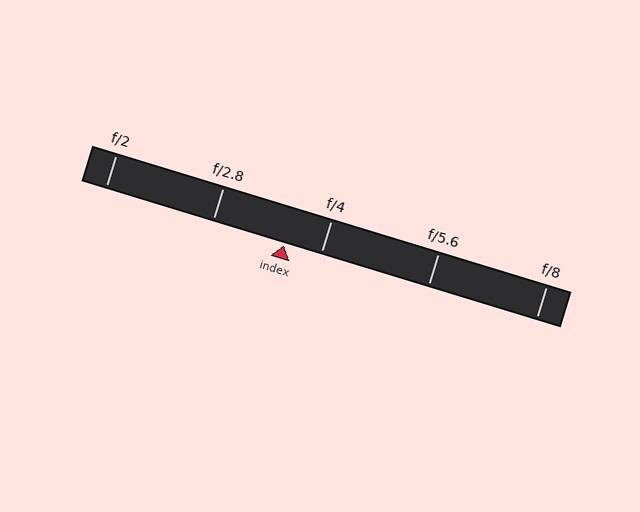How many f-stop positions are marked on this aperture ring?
There are 5 f-stop positions marked.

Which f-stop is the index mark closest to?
The index mark is closest to f/4.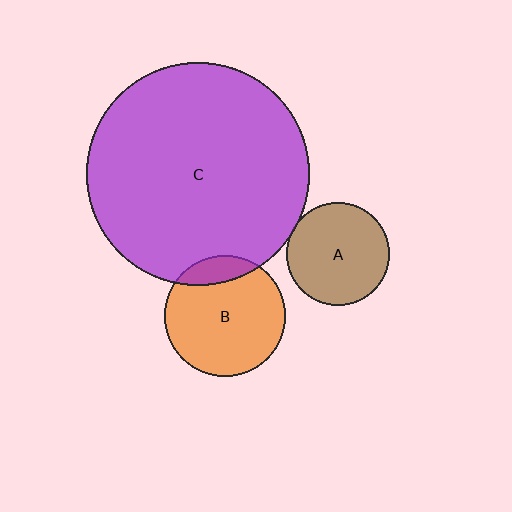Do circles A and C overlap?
Yes.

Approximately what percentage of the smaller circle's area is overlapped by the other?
Approximately 5%.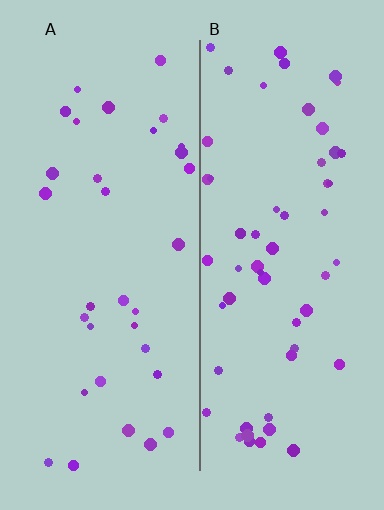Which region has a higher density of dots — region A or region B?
B (the right).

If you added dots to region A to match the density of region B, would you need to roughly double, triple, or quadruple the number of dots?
Approximately double.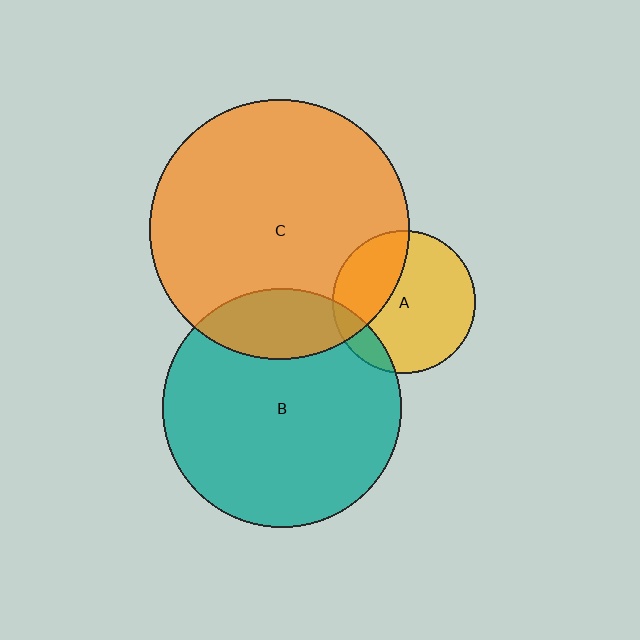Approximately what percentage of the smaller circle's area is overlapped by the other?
Approximately 10%.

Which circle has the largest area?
Circle C (orange).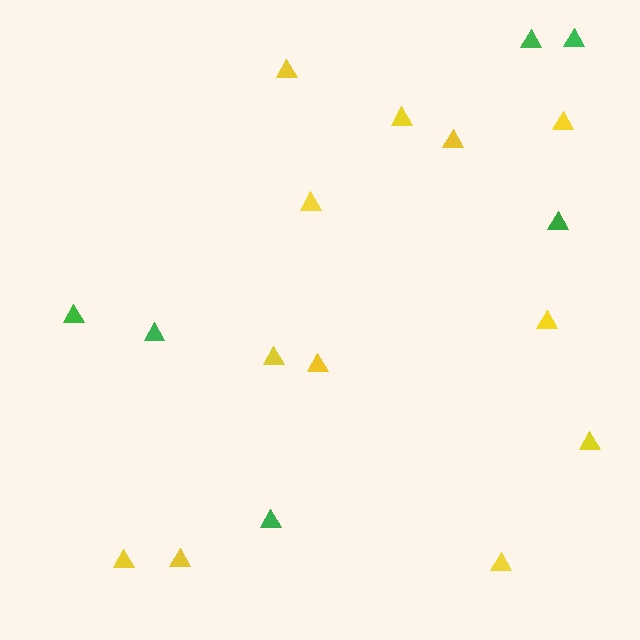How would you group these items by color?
There are 2 groups: one group of yellow triangles (12) and one group of green triangles (6).